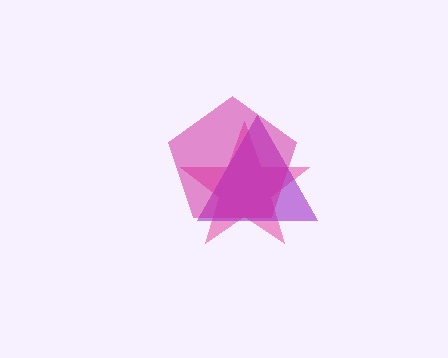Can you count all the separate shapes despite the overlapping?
Yes, there are 3 separate shapes.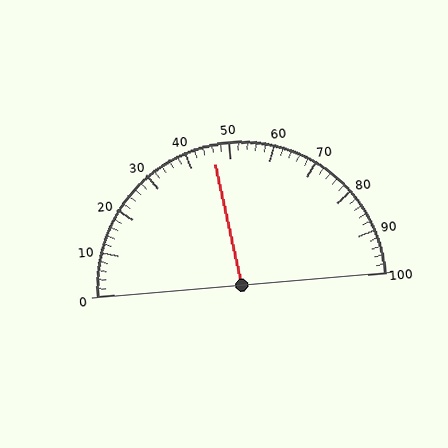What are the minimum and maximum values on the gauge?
The gauge ranges from 0 to 100.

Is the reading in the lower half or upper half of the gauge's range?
The reading is in the lower half of the range (0 to 100).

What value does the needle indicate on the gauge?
The needle indicates approximately 46.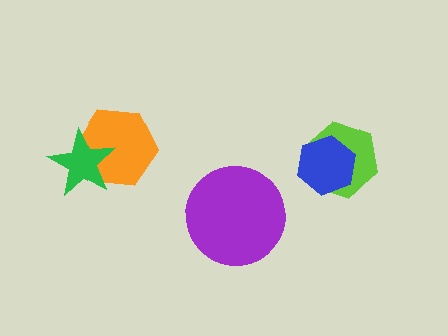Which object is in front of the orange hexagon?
The green star is in front of the orange hexagon.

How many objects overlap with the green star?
1 object overlaps with the green star.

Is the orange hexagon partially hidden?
Yes, it is partially covered by another shape.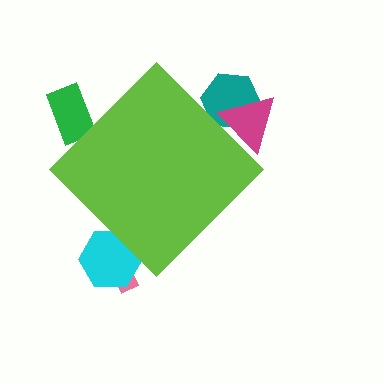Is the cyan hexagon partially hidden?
Yes, the cyan hexagon is partially hidden behind the lime diamond.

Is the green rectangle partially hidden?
Yes, the green rectangle is partially hidden behind the lime diamond.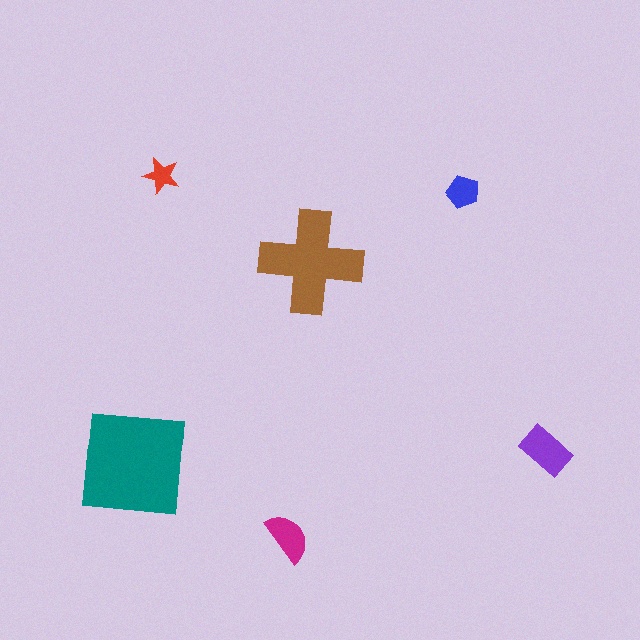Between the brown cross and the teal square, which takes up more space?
The teal square.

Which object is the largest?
The teal square.